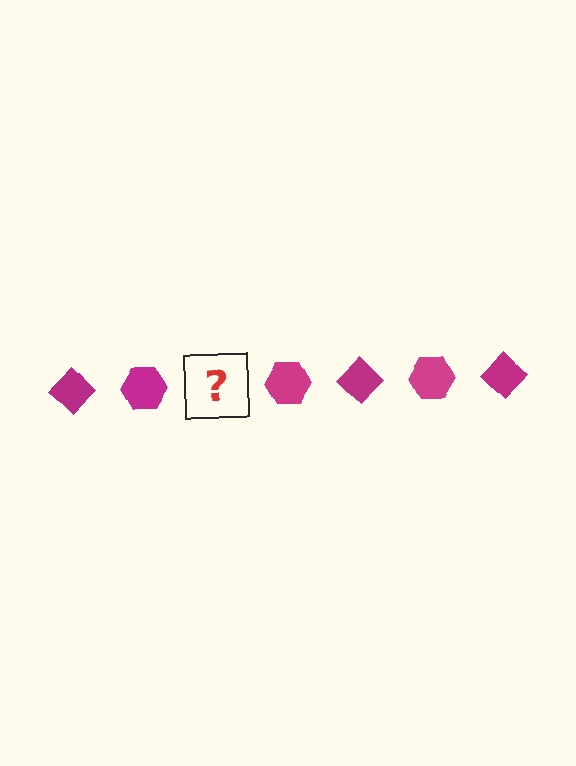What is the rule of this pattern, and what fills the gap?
The rule is that the pattern cycles through diamond, hexagon shapes in magenta. The gap should be filled with a magenta diamond.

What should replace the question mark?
The question mark should be replaced with a magenta diamond.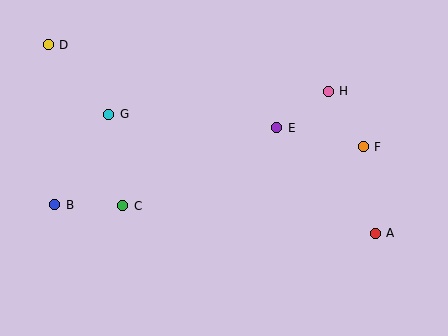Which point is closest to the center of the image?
Point E at (277, 128) is closest to the center.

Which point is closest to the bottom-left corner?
Point B is closest to the bottom-left corner.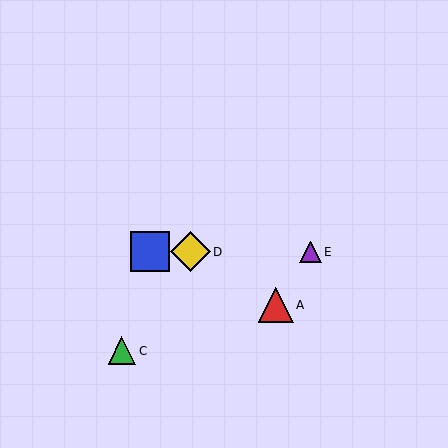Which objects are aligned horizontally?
Objects B, D, E are aligned horizontally.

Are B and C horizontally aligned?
No, B is at y≈252 and C is at y≈351.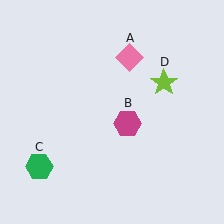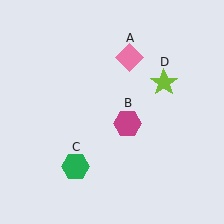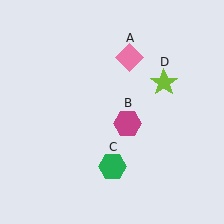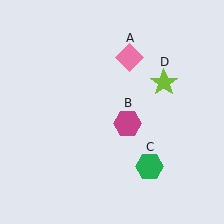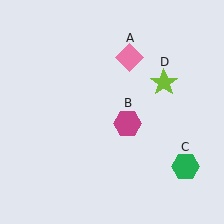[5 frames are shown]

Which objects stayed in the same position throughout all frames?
Pink diamond (object A) and magenta hexagon (object B) and lime star (object D) remained stationary.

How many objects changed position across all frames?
1 object changed position: green hexagon (object C).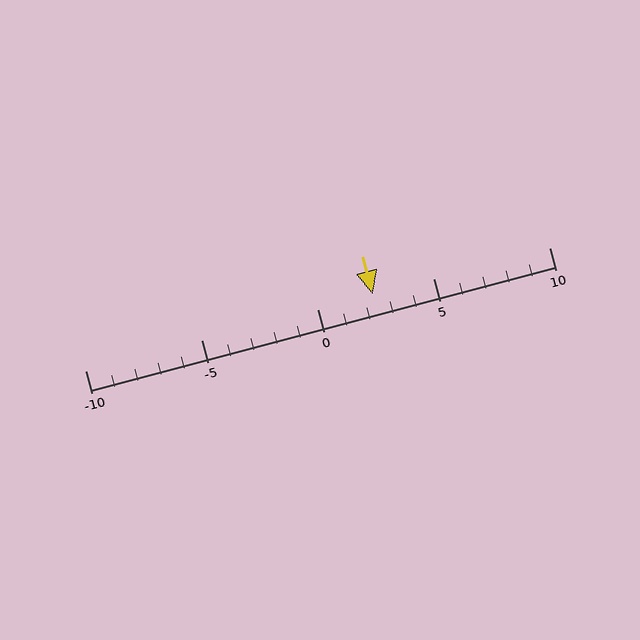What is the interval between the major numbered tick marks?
The major tick marks are spaced 5 units apart.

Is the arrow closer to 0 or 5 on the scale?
The arrow is closer to 0.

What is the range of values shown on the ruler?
The ruler shows values from -10 to 10.